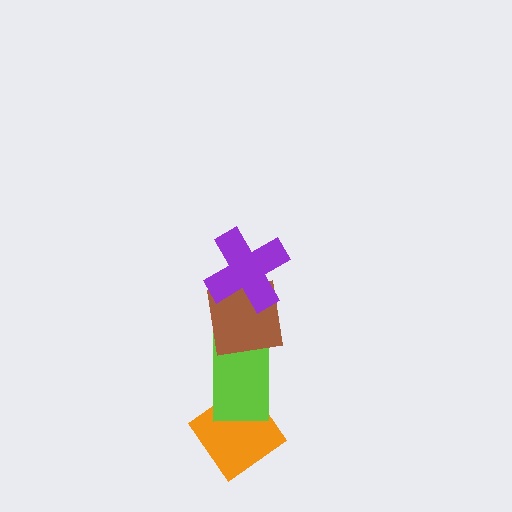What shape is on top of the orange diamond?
The lime rectangle is on top of the orange diamond.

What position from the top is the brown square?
The brown square is 2nd from the top.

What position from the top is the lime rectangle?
The lime rectangle is 3rd from the top.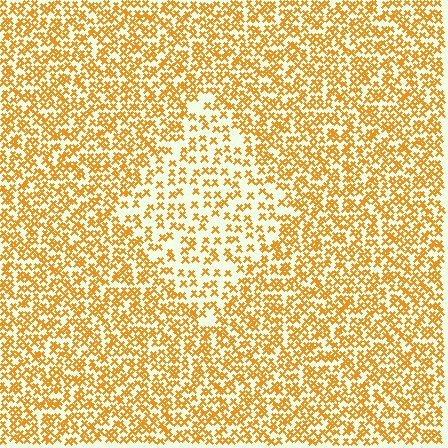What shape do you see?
I see a diamond.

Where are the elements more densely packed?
The elements are more densely packed outside the diamond boundary.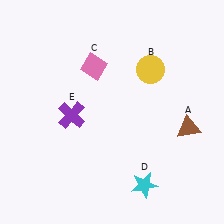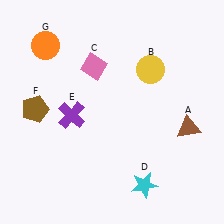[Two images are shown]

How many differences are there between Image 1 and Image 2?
There are 2 differences between the two images.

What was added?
A brown pentagon (F), an orange circle (G) were added in Image 2.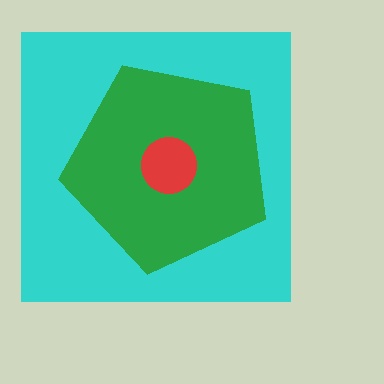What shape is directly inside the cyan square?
The green pentagon.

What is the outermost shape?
The cyan square.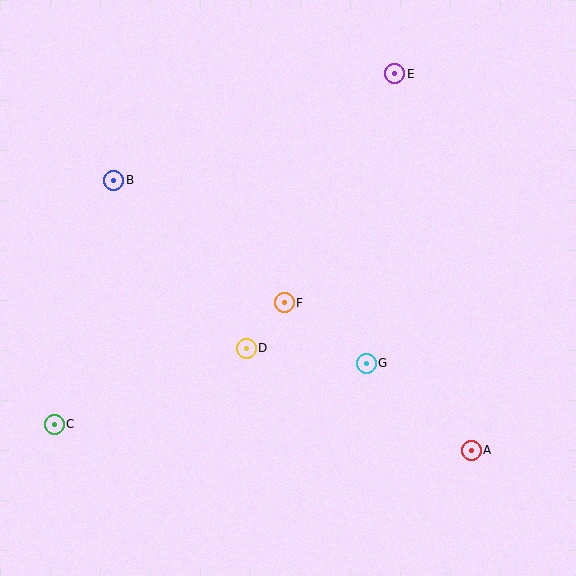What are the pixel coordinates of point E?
Point E is at (395, 74).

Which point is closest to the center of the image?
Point F at (284, 303) is closest to the center.